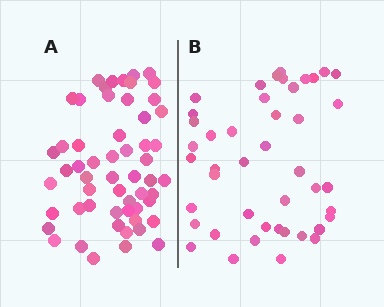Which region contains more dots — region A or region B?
Region A (the left region) has more dots.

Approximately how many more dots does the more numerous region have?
Region A has roughly 12 or so more dots than region B.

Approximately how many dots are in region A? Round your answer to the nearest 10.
About 60 dots. (The exact count is 56, which rounds to 60.)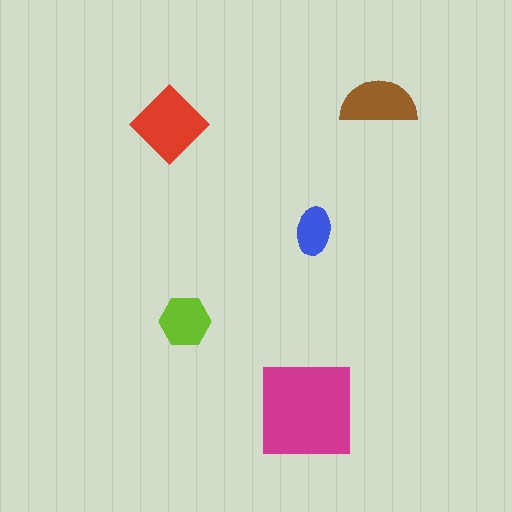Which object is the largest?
The magenta square.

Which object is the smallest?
The blue ellipse.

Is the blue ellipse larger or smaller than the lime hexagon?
Smaller.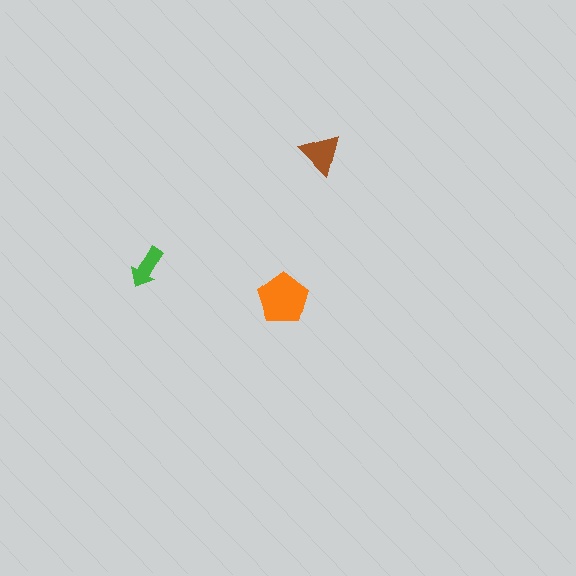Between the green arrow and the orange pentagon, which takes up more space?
The orange pentagon.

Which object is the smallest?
The green arrow.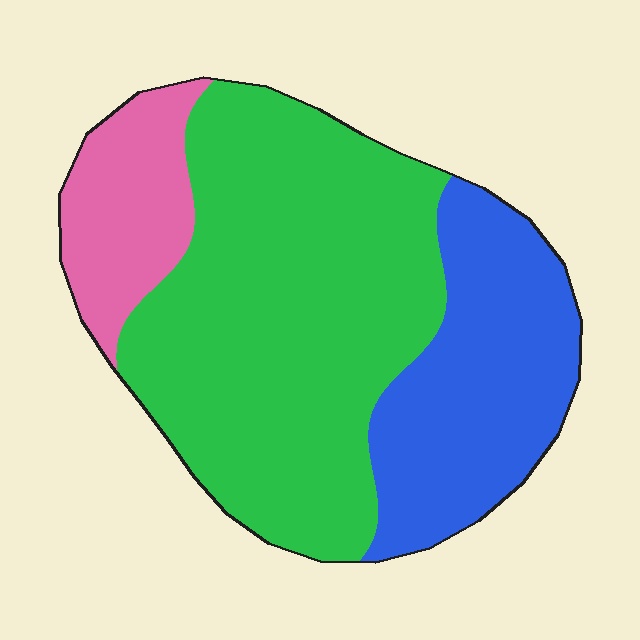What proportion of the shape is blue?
Blue takes up about one quarter (1/4) of the shape.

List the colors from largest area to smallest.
From largest to smallest: green, blue, pink.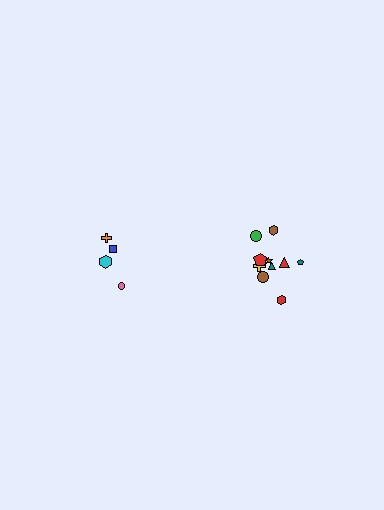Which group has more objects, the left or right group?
The right group.